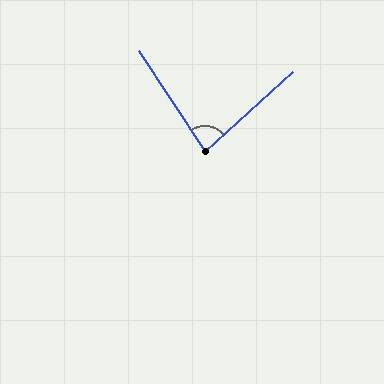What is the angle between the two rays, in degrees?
Approximately 81 degrees.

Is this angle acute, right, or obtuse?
It is acute.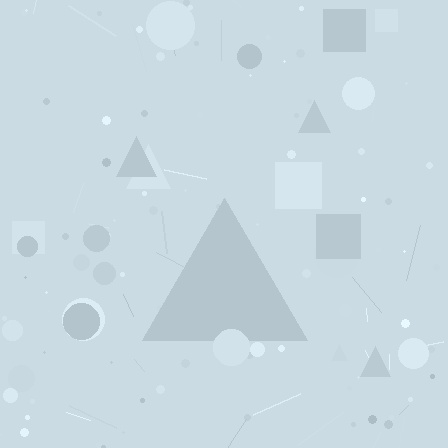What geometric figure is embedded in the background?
A triangle is embedded in the background.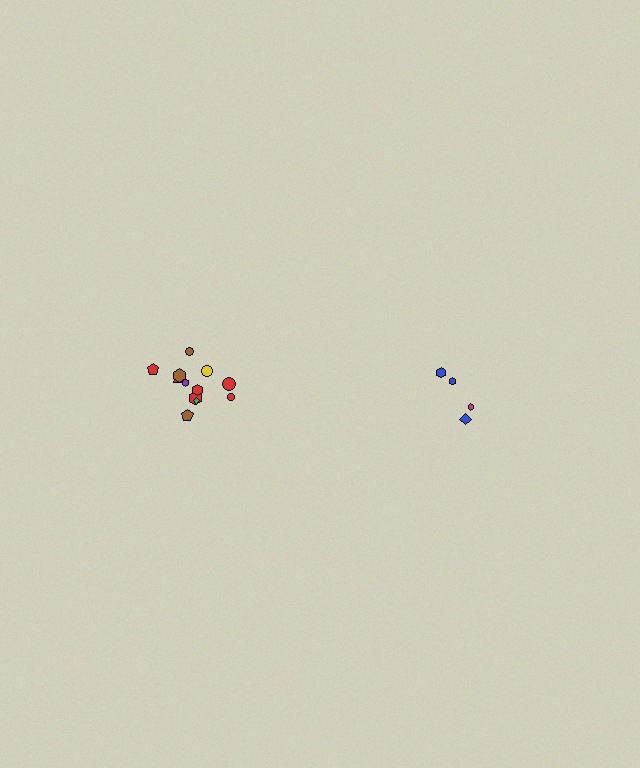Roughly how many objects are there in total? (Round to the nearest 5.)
Roughly 15 objects in total.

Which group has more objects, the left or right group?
The left group.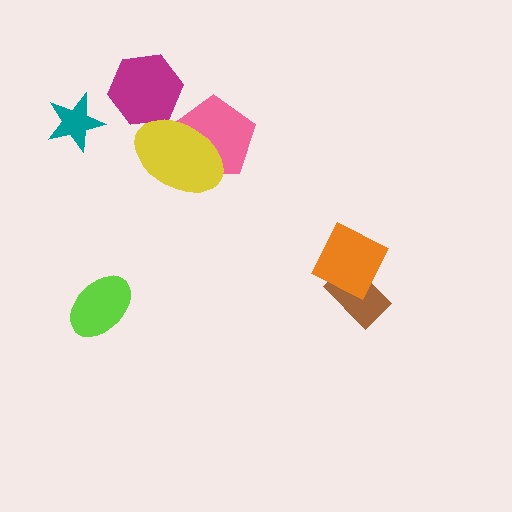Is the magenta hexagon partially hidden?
Yes, it is partially covered by another shape.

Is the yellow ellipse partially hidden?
No, no other shape covers it.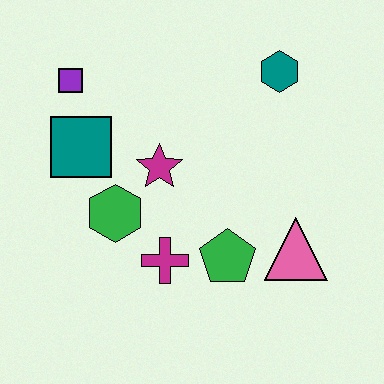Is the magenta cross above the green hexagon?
No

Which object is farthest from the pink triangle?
The purple square is farthest from the pink triangle.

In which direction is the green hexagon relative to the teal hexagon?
The green hexagon is to the left of the teal hexagon.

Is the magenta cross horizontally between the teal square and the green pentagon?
Yes